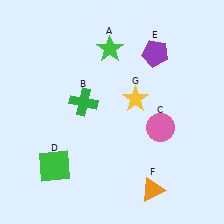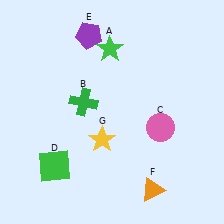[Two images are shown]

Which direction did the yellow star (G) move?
The yellow star (G) moved down.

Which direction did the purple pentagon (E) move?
The purple pentagon (E) moved left.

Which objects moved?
The objects that moved are: the purple pentagon (E), the yellow star (G).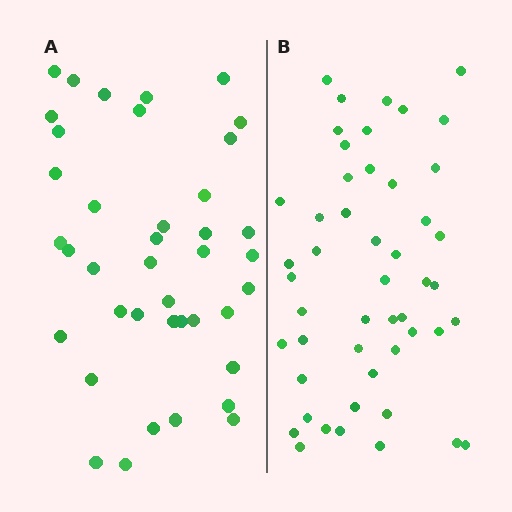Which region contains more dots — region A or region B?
Region B (the right region) has more dots.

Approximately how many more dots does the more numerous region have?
Region B has roughly 8 or so more dots than region A.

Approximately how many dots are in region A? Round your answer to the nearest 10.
About 40 dots.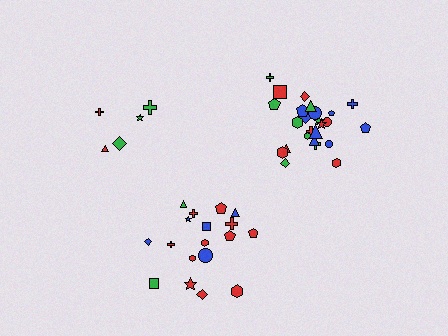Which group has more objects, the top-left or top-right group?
The top-right group.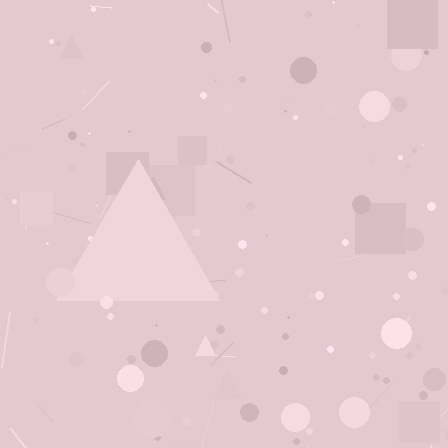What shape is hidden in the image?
A triangle is hidden in the image.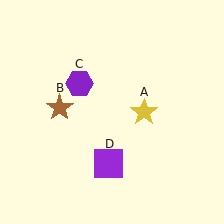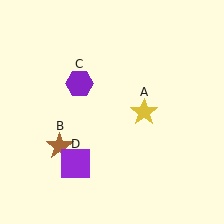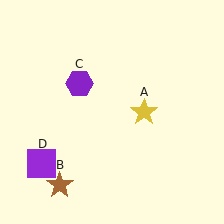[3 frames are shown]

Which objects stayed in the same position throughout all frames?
Yellow star (object A) and purple hexagon (object C) remained stationary.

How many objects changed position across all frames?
2 objects changed position: brown star (object B), purple square (object D).